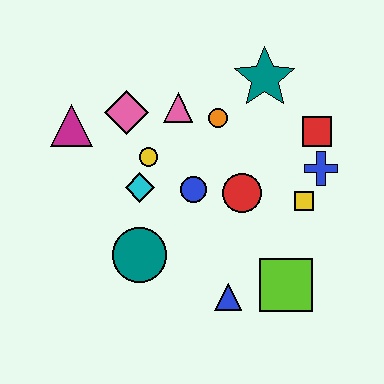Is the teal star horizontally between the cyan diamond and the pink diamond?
No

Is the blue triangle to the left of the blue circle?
No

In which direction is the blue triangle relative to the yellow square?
The blue triangle is below the yellow square.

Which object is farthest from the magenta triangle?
The lime square is farthest from the magenta triangle.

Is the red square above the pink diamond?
No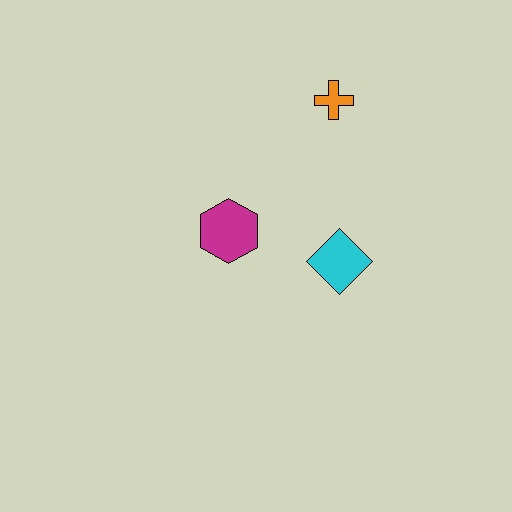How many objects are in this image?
There are 3 objects.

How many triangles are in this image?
There are no triangles.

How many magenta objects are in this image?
There is 1 magenta object.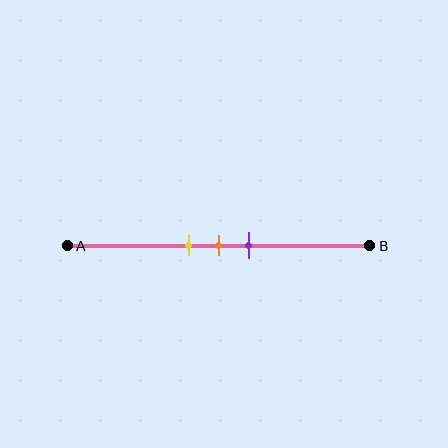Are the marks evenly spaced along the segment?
Yes, the marks are approximately evenly spaced.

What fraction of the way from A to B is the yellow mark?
The yellow mark is approximately 40% (0.4) of the way from A to B.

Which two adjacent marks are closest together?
The yellow and orange marks are the closest adjacent pair.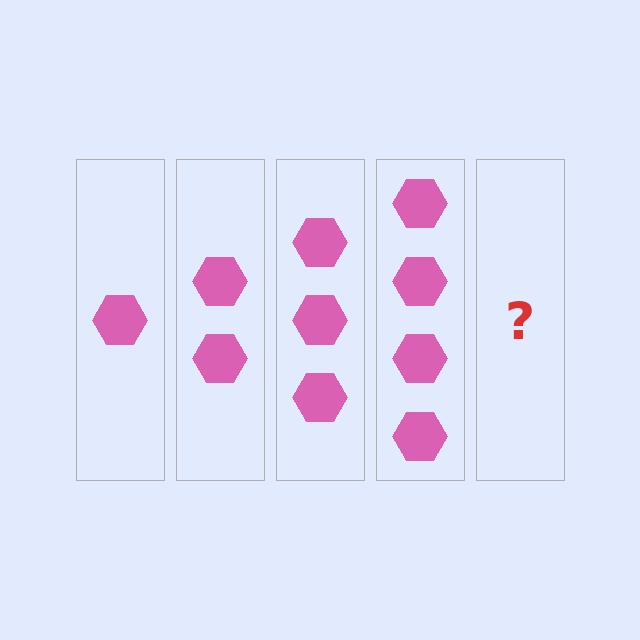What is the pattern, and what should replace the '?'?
The pattern is that each step adds one more hexagon. The '?' should be 5 hexagons.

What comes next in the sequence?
The next element should be 5 hexagons.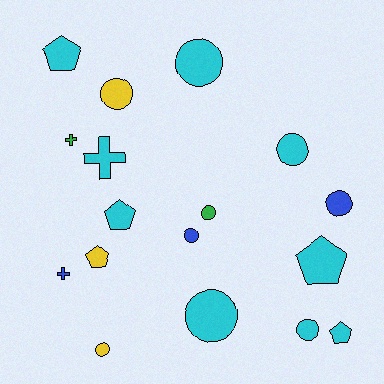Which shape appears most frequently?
Circle, with 9 objects.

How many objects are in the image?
There are 17 objects.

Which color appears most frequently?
Cyan, with 9 objects.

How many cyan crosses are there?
There is 1 cyan cross.